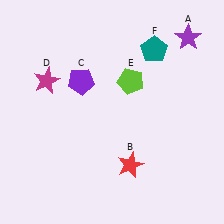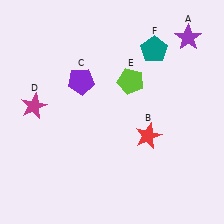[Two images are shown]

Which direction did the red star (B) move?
The red star (B) moved up.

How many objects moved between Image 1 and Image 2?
2 objects moved between the two images.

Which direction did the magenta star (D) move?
The magenta star (D) moved down.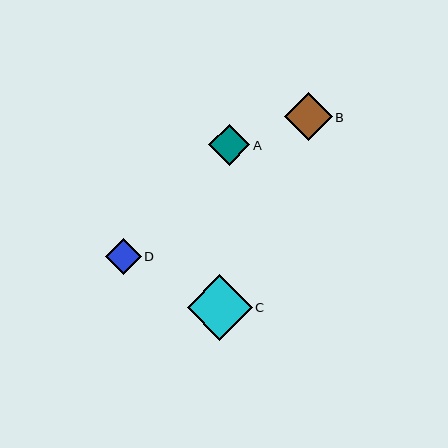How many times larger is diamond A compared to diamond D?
Diamond A is approximately 1.1 times the size of diamond D.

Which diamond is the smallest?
Diamond D is the smallest with a size of approximately 36 pixels.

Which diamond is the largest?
Diamond C is the largest with a size of approximately 65 pixels.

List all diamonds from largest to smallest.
From largest to smallest: C, B, A, D.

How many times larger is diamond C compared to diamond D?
Diamond C is approximately 1.8 times the size of diamond D.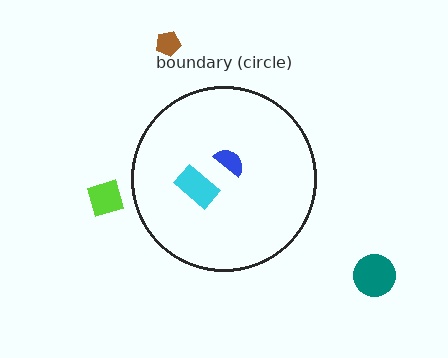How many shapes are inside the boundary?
2 inside, 3 outside.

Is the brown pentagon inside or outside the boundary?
Outside.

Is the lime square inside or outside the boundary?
Outside.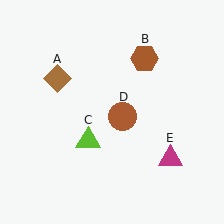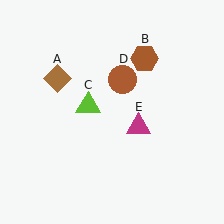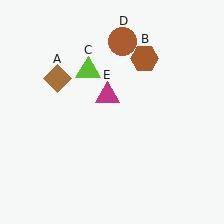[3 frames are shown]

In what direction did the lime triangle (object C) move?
The lime triangle (object C) moved up.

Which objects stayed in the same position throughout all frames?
Brown diamond (object A) and brown hexagon (object B) remained stationary.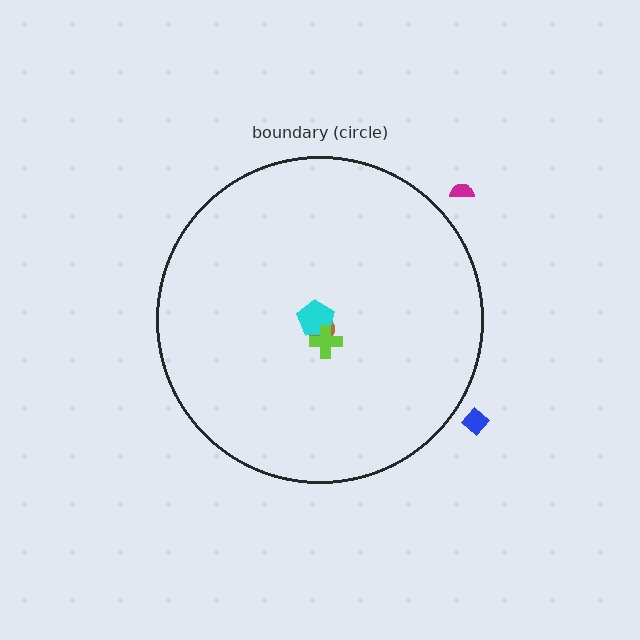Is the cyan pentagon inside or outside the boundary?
Inside.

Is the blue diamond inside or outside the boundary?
Outside.